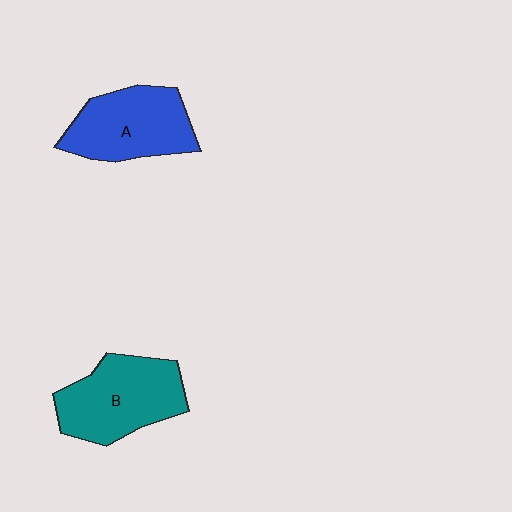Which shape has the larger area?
Shape B (teal).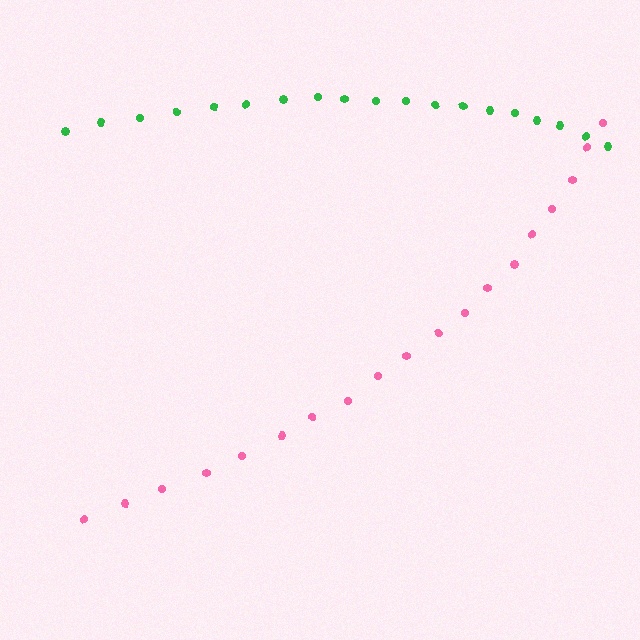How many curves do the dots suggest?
There are 2 distinct paths.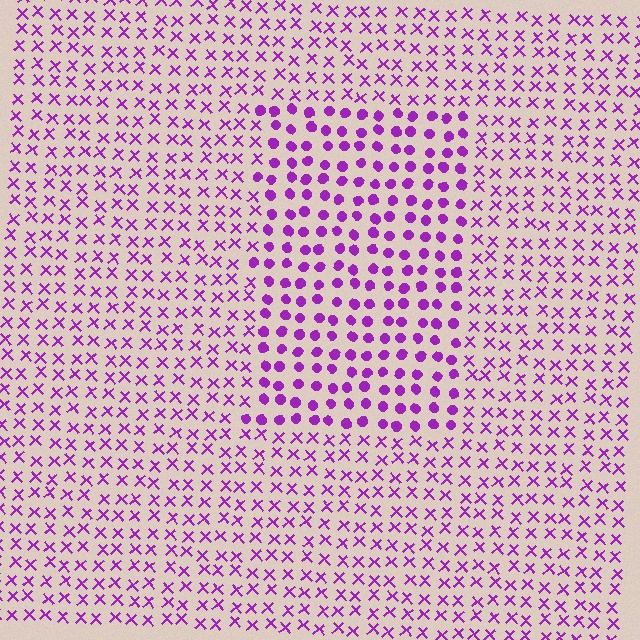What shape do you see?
I see a rectangle.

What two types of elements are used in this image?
The image uses circles inside the rectangle region and X marks outside it.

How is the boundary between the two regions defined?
The boundary is defined by a change in element shape: circles inside vs. X marks outside. All elements share the same color and spacing.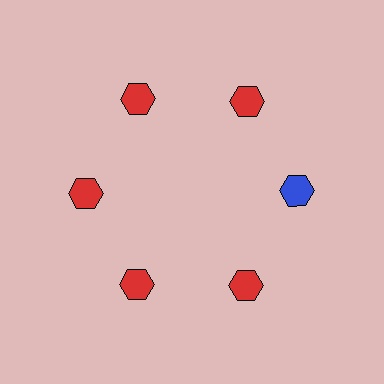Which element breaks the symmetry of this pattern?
The blue hexagon at roughly the 3 o'clock position breaks the symmetry. All other shapes are red hexagons.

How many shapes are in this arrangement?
There are 6 shapes arranged in a ring pattern.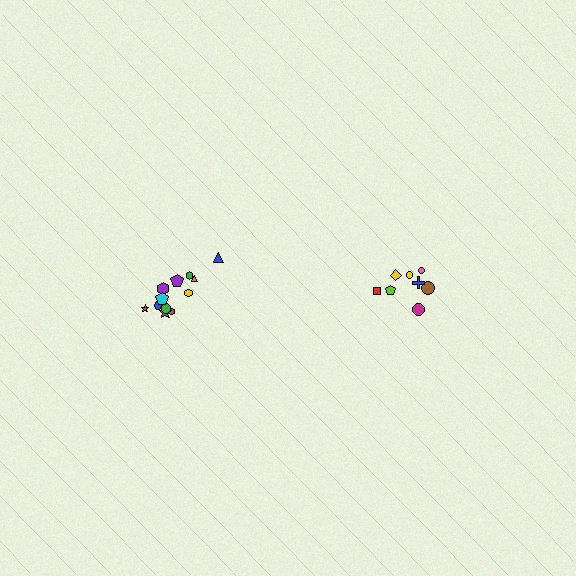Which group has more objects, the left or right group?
The left group.